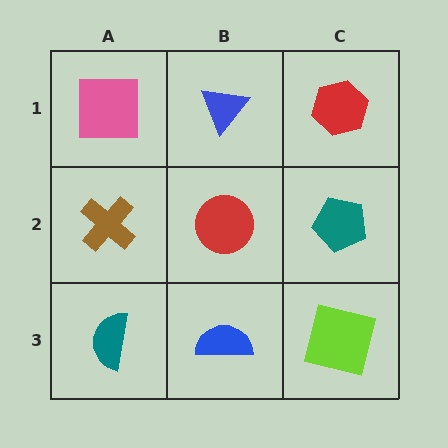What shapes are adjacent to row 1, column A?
A brown cross (row 2, column A), a blue triangle (row 1, column B).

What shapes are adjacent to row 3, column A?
A brown cross (row 2, column A), a blue semicircle (row 3, column B).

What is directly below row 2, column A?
A teal semicircle.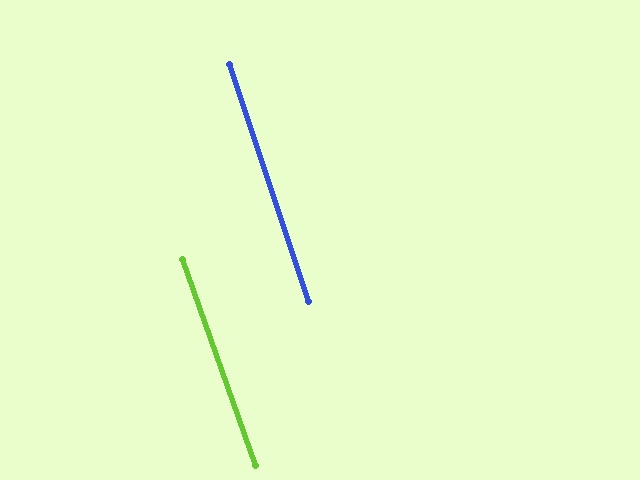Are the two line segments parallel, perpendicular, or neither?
Parallel — their directions differ by only 0.8°.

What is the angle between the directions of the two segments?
Approximately 1 degree.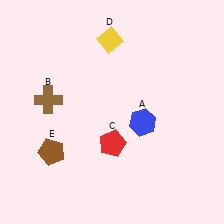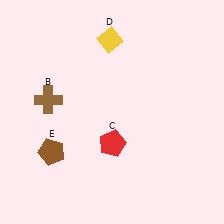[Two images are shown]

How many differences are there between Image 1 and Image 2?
There is 1 difference between the two images.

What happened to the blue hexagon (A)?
The blue hexagon (A) was removed in Image 2. It was in the bottom-right area of Image 1.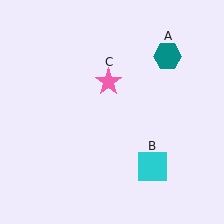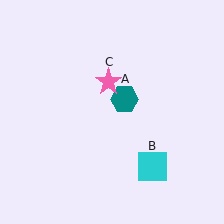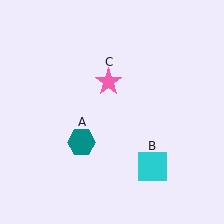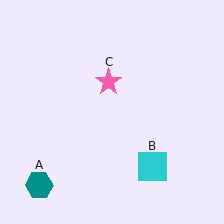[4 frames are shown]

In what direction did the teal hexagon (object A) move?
The teal hexagon (object A) moved down and to the left.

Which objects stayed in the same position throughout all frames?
Cyan square (object B) and pink star (object C) remained stationary.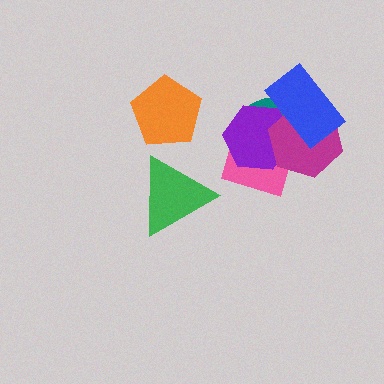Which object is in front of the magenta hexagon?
The blue rectangle is in front of the magenta hexagon.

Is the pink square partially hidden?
Yes, it is partially covered by another shape.